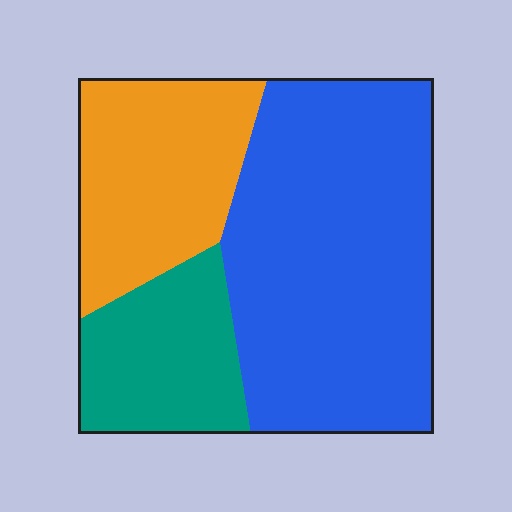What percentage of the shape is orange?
Orange covers about 25% of the shape.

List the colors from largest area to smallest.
From largest to smallest: blue, orange, teal.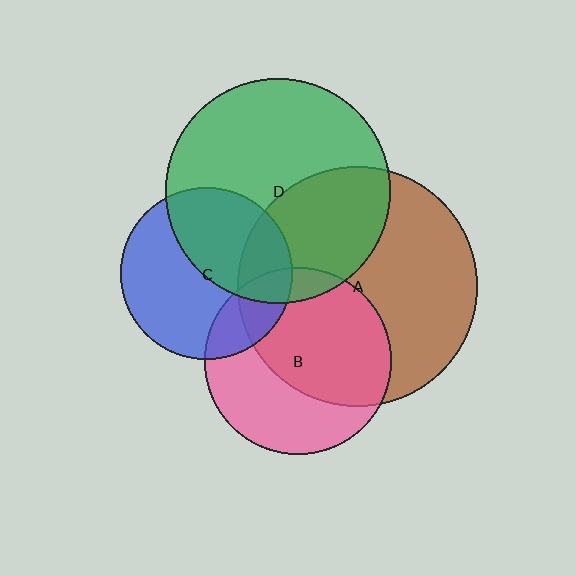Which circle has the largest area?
Circle A (brown).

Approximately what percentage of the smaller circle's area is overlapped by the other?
Approximately 20%.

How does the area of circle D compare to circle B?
Approximately 1.4 times.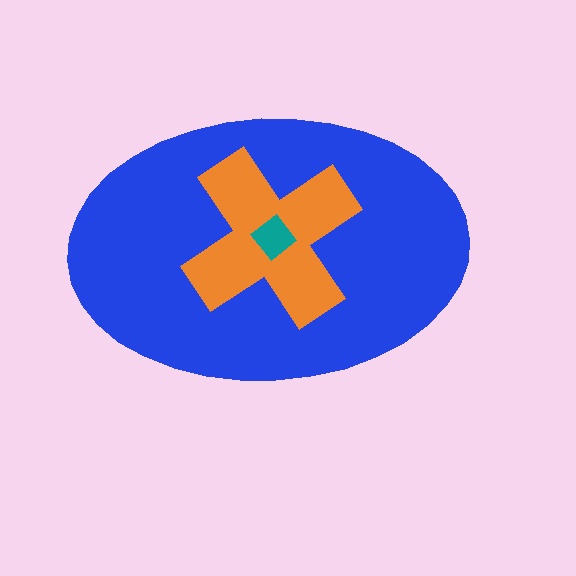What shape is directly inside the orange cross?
The teal diamond.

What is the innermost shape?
The teal diamond.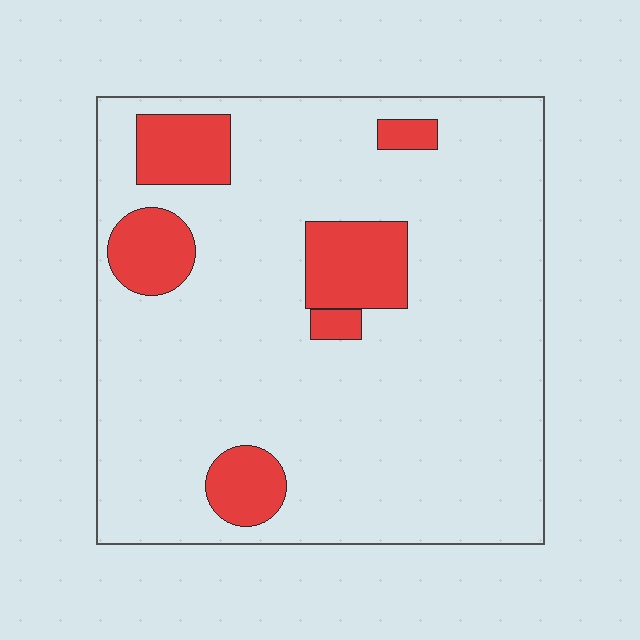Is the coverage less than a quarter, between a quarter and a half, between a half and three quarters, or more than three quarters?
Less than a quarter.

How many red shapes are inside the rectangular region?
6.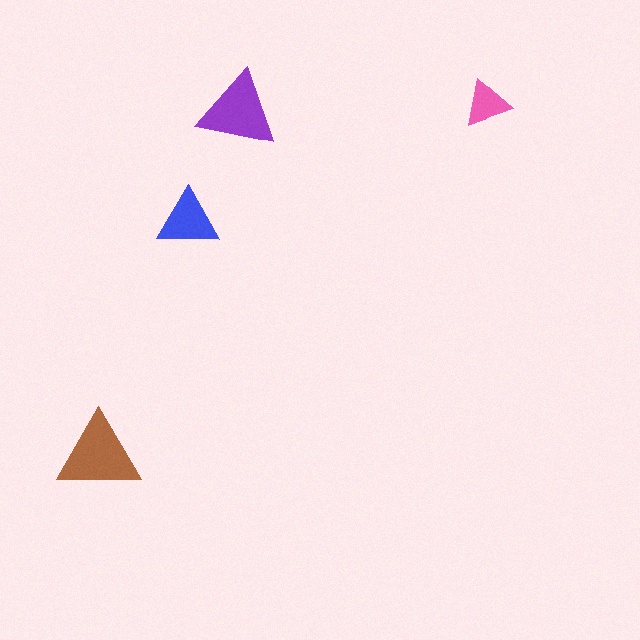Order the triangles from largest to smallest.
the brown one, the purple one, the blue one, the pink one.